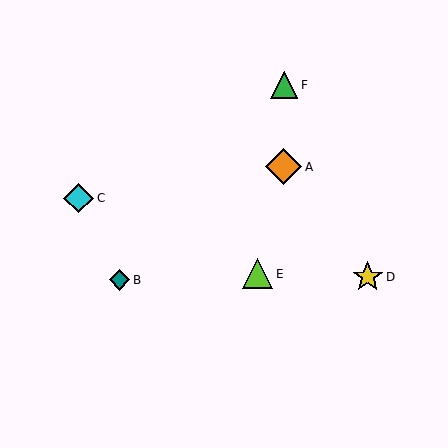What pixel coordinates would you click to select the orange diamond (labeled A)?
Click at (284, 167) to select the orange diamond A.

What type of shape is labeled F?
Shape F is a green triangle.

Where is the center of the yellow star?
The center of the yellow star is at (368, 277).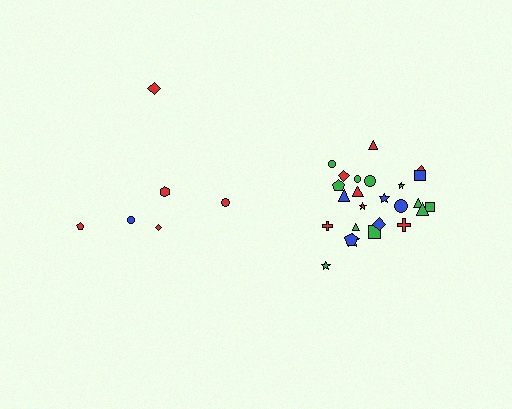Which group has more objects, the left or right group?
The right group.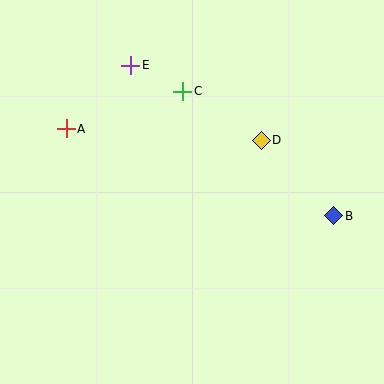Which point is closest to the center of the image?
Point D at (261, 140) is closest to the center.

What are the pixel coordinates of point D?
Point D is at (261, 140).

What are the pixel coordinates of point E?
Point E is at (131, 65).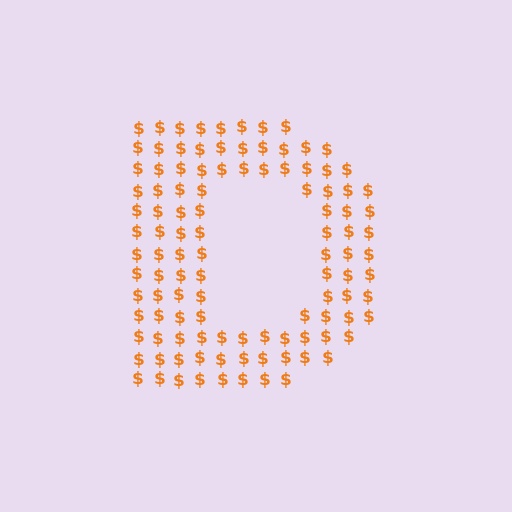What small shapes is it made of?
It is made of small dollar signs.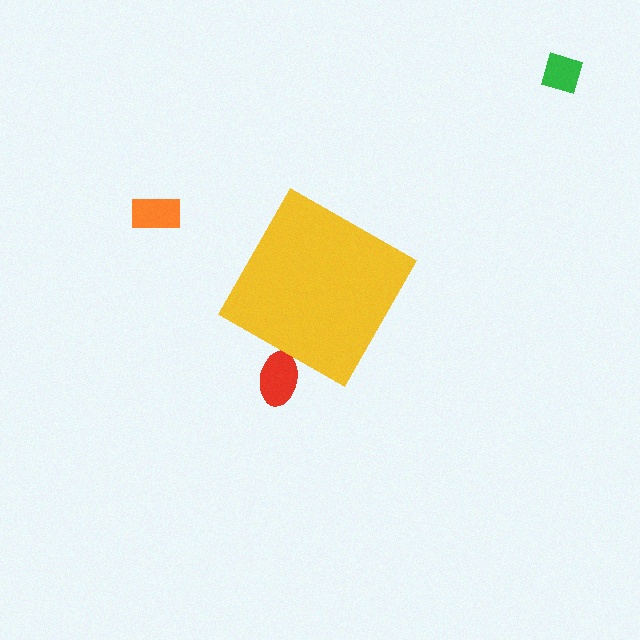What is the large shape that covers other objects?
A yellow diamond.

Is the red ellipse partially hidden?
Yes, the red ellipse is partially hidden behind the yellow diamond.